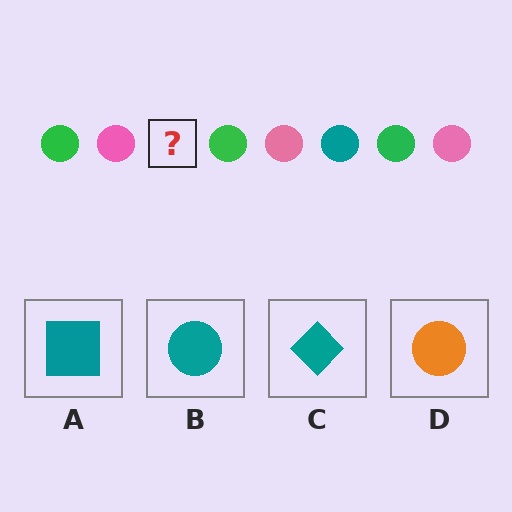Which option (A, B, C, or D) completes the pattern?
B.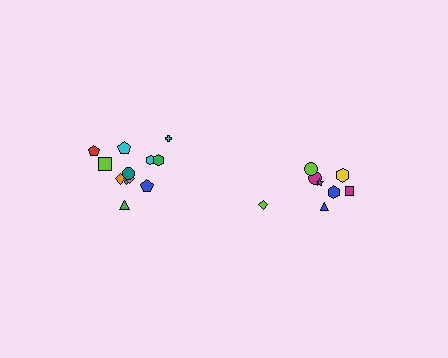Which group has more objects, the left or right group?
The left group.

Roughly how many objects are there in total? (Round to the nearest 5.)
Roughly 20 objects in total.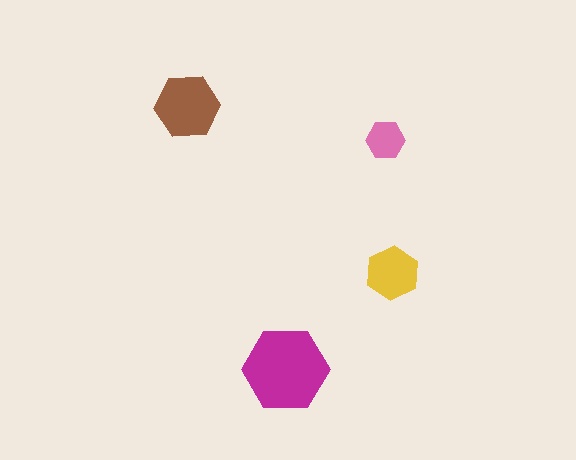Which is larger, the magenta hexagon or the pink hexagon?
The magenta one.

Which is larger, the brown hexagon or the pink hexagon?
The brown one.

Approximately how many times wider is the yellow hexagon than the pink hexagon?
About 1.5 times wider.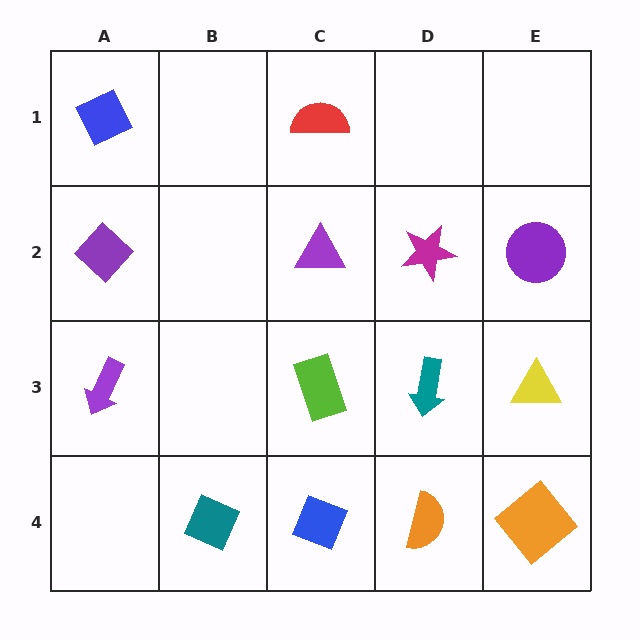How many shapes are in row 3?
4 shapes.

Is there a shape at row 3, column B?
No, that cell is empty.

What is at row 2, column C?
A purple triangle.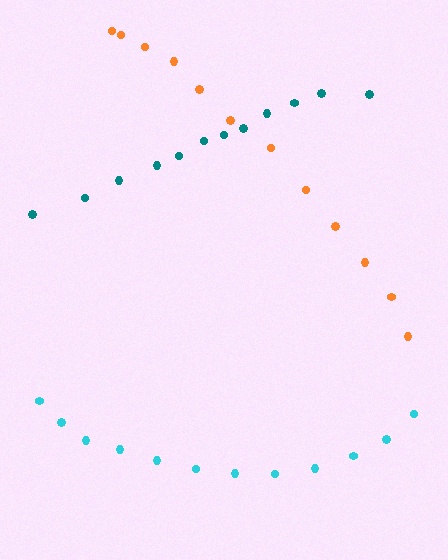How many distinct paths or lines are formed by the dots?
There are 3 distinct paths.